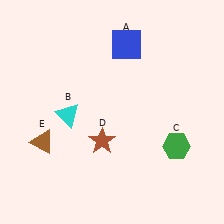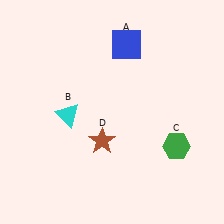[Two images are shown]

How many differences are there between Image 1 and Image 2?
There is 1 difference between the two images.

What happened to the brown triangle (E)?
The brown triangle (E) was removed in Image 2. It was in the bottom-left area of Image 1.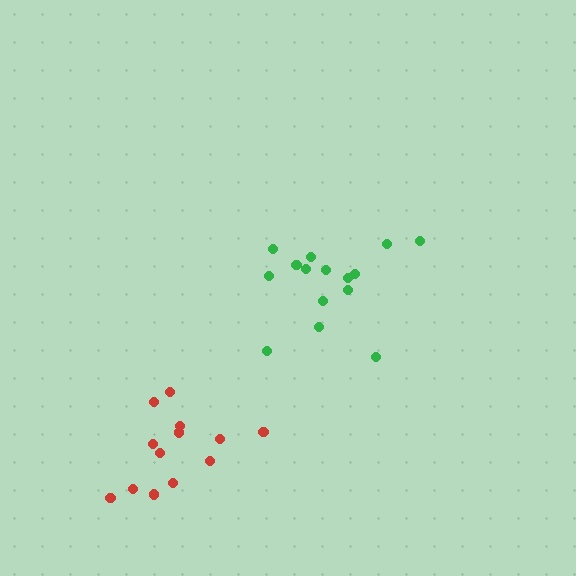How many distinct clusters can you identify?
There are 2 distinct clusters.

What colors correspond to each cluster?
The clusters are colored: green, red.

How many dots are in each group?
Group 1: 15 dots, Group 2: 13 dots (28 total).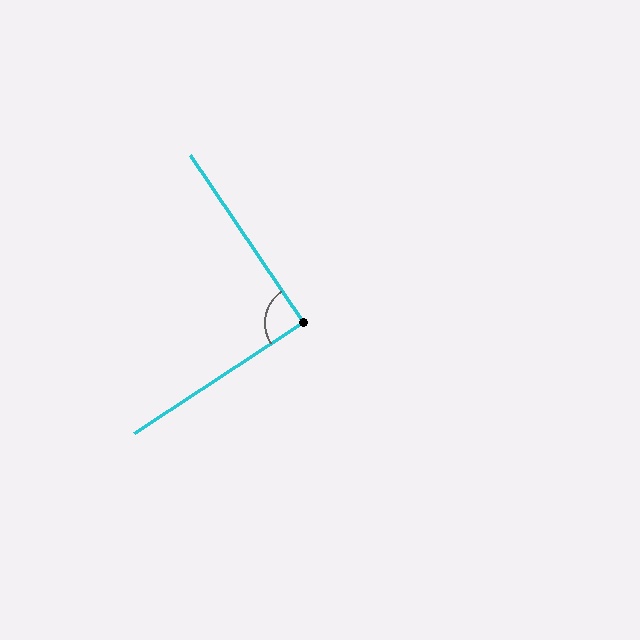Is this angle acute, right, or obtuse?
It is approximately a right angle.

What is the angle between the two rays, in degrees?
Approximately 89 degrees.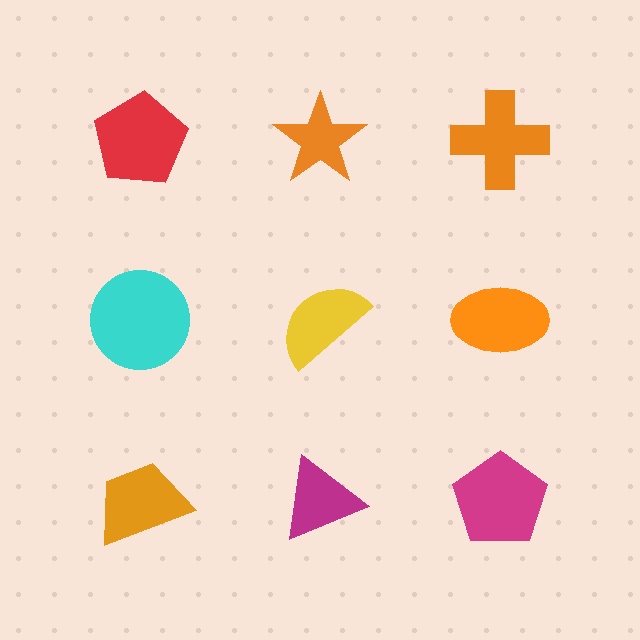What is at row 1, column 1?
A red pentagon.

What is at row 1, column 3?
An orange cross.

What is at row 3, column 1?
An orange trapezoid.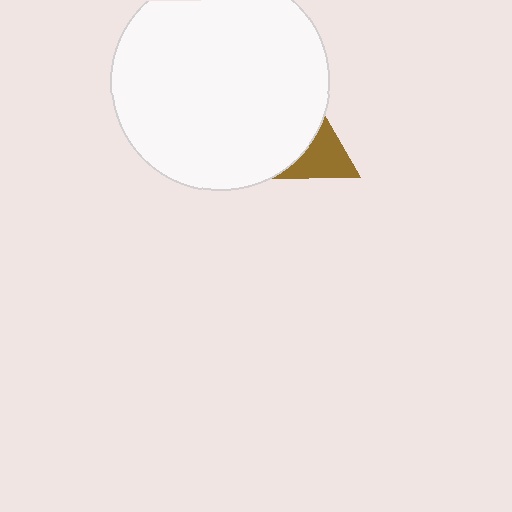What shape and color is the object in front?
The object in front is a white circle.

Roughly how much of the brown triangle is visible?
A small part of it is visible (roughly 33%).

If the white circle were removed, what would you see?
You would see the complete brown triangle.